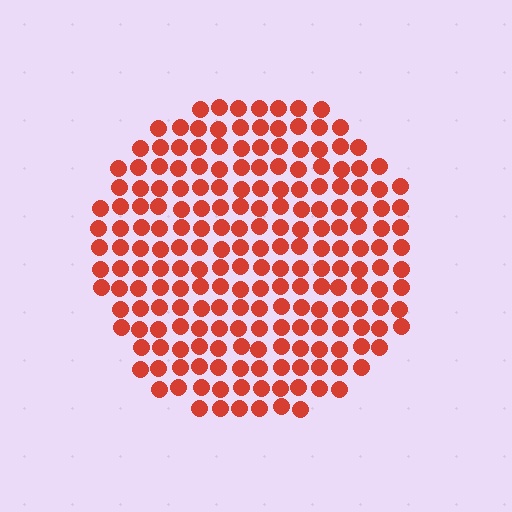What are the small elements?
The small elements are circles.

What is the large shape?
The large shape is a circle.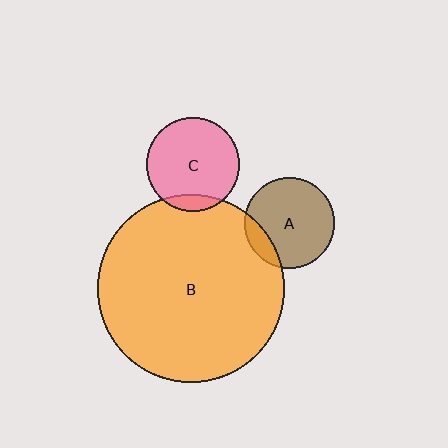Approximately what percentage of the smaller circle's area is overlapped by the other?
Approximately 10%.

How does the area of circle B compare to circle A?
Approximately 4.3 times.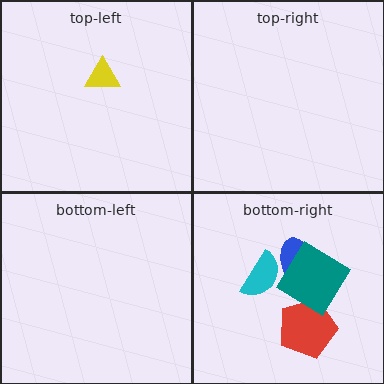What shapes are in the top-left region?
The yellow triangle.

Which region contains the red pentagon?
The bottom-right region.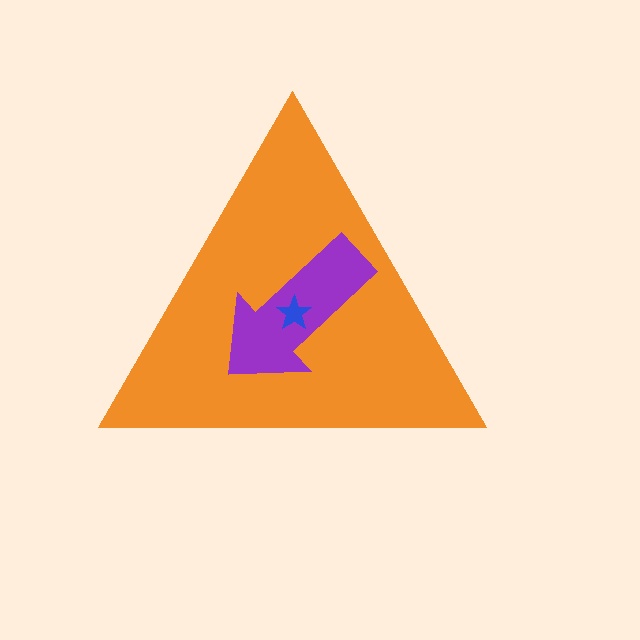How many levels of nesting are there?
3.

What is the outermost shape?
The orange triangle.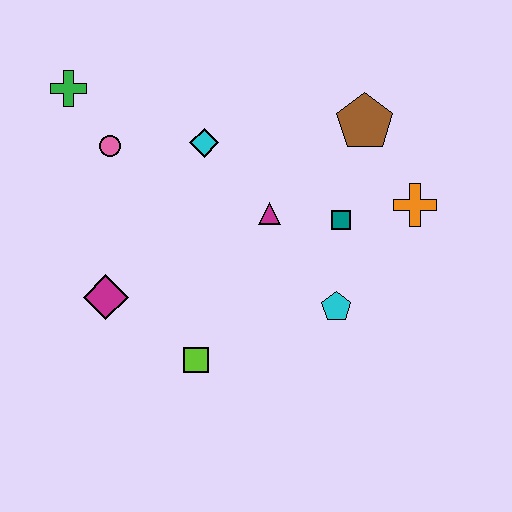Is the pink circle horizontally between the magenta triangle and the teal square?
No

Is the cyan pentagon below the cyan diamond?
Yes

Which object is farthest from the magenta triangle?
The green cross is farthest from the magenta triangle.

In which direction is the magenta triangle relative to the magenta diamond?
The magenta triangle is to the right of the magenta diamond.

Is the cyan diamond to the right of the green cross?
Yes